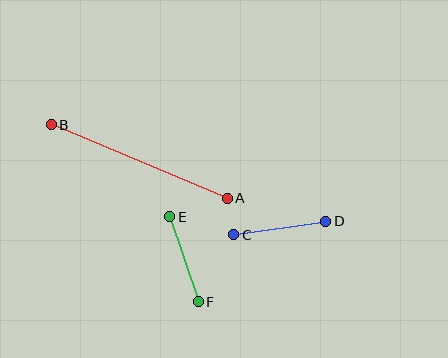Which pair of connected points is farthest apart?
Points A and B are farthest apart.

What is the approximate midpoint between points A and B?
The midpoint is at approximately (139, 161) pixels.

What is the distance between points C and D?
The distance is approximately 93 pixels.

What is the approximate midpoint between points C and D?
The midpoint is at approximately (280, 228) pixels.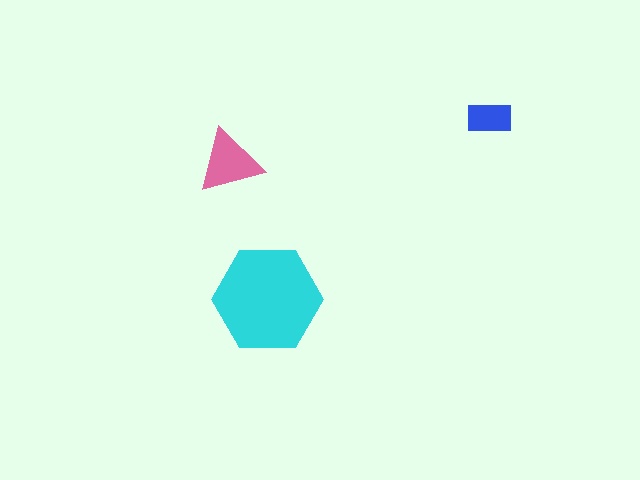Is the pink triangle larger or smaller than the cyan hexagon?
Smaller.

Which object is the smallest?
The blue rectangle.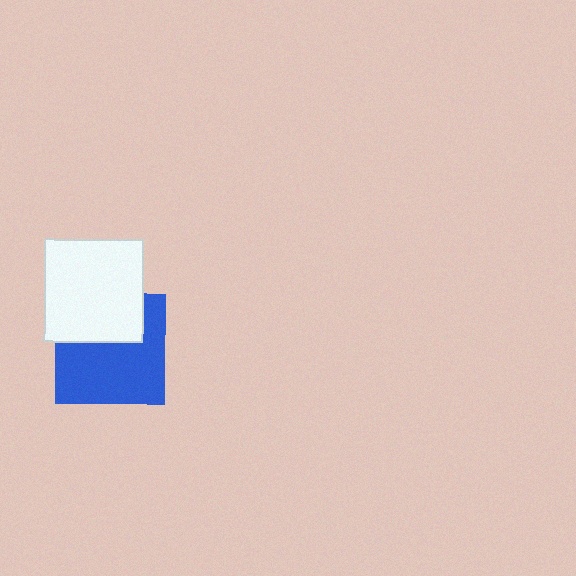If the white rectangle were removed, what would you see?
You would see the complete blue square.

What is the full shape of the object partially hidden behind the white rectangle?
The partially hidden object is a blue square.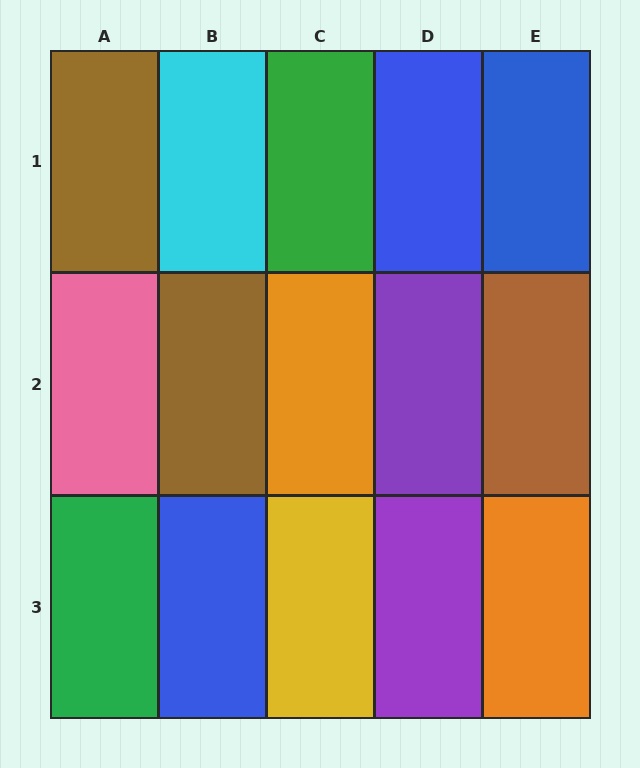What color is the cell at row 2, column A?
Pink.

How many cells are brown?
3 cells are brown.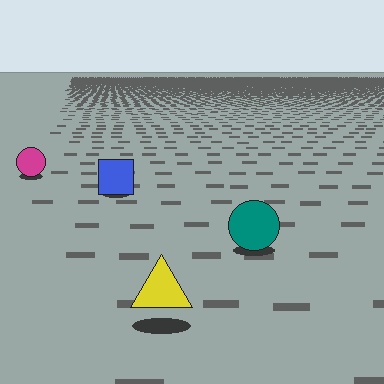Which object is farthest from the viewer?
The magenta circle is farthest from the viewer. It appears smaller and the ground texture around it is denser.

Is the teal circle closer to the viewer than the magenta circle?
Yes. The teal circle is closer — you can tell from the texture gradient: the ground texture is coarser near it.